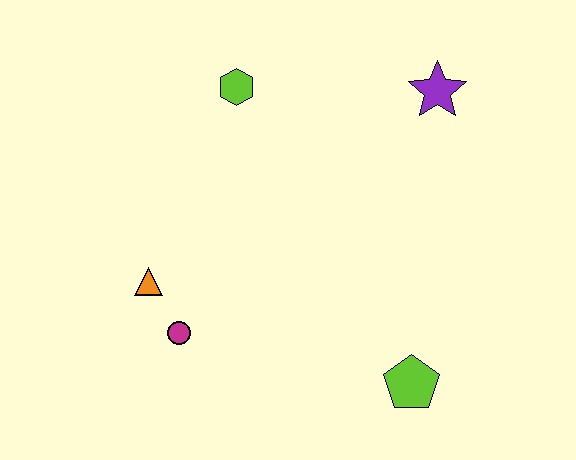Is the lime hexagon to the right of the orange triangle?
Yes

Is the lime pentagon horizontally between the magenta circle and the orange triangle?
No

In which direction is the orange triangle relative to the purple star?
The orange triangle is to the left of the purple star.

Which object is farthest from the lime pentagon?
The lime hexagon is farthest from the lime pentagon.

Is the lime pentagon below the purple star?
Yes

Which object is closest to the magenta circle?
The orange triangle is closest to the magenta circle.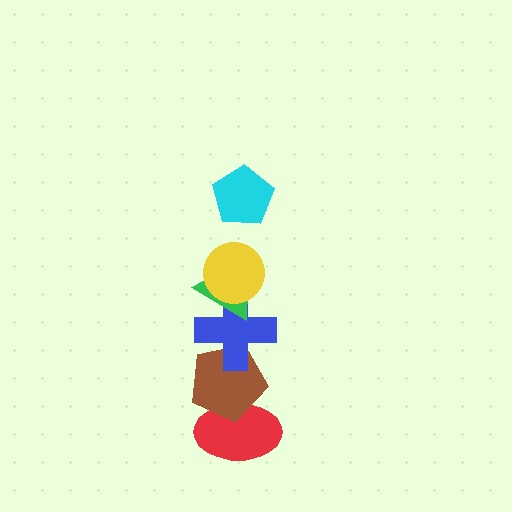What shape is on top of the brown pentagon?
The blue cross is on top of the brown pentagon.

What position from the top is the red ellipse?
The red ellipse is 6th from the top.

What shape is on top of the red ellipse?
The brown pentagon is on top of the red ellipse.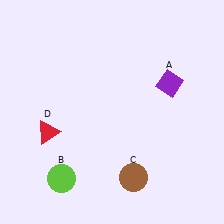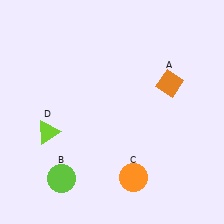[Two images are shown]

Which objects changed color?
A changed from purple to orange. C changed from brown to orange. D changed from red to lime.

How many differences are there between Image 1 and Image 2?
There are 3 differences between the two images.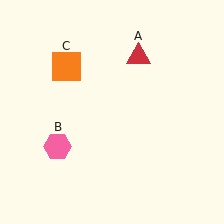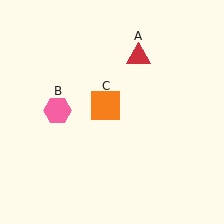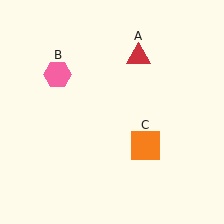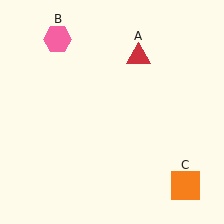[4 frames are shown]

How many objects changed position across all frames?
2 objects changed position: pink hexagon (object B), orange square (object C).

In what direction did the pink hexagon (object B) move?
The pink hexagon (object B) moved up.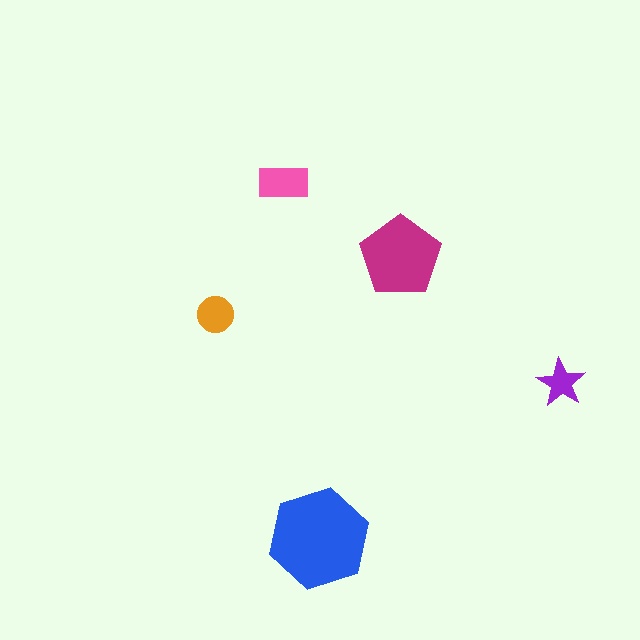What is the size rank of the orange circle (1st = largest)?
4th.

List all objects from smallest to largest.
The purple star, the orange circle, the pink rectangle, the magenta pentagon, the blue hexagon.